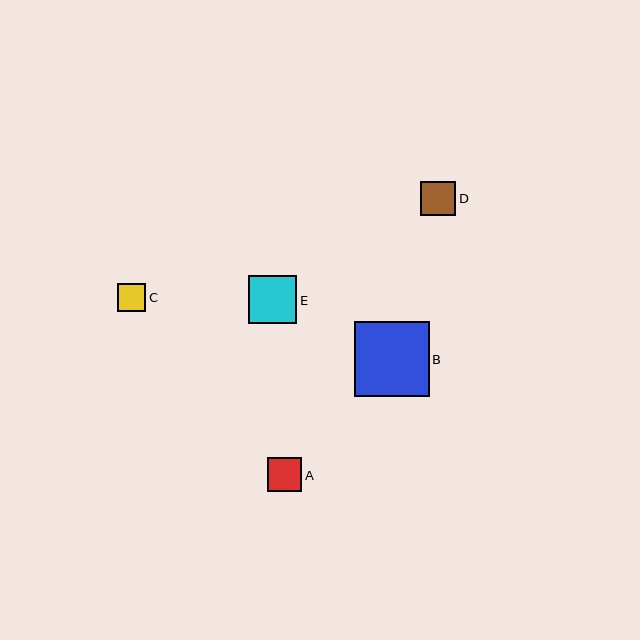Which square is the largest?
Square B is the largest with a size of approximately 75 pixels.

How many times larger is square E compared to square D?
Square E is approximately 1.4 times the size of square D.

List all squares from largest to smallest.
From largest to smallest: B, E, D, A, C.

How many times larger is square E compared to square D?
Square E is approximately 1.4 times the size of square D.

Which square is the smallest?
Square C is the smallest with a size of approximately 29 pixels.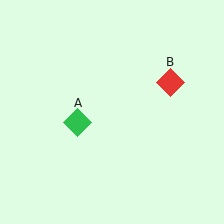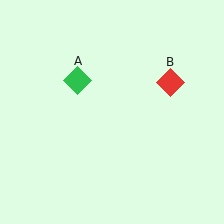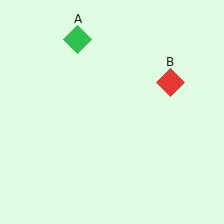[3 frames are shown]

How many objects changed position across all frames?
1 object changed position: green diamond (object A).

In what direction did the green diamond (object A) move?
The green diamond (object A) moved up.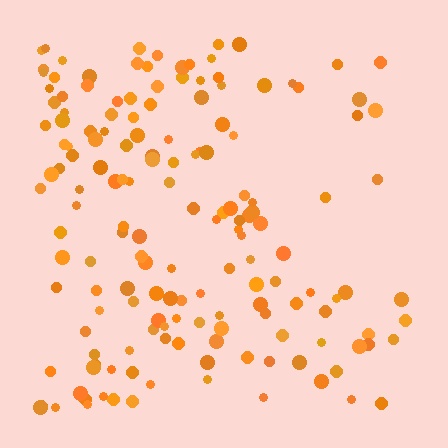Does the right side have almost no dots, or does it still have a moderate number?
Still a moderate number, just noticeably fewer than the left.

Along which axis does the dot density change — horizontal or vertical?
Horizontal.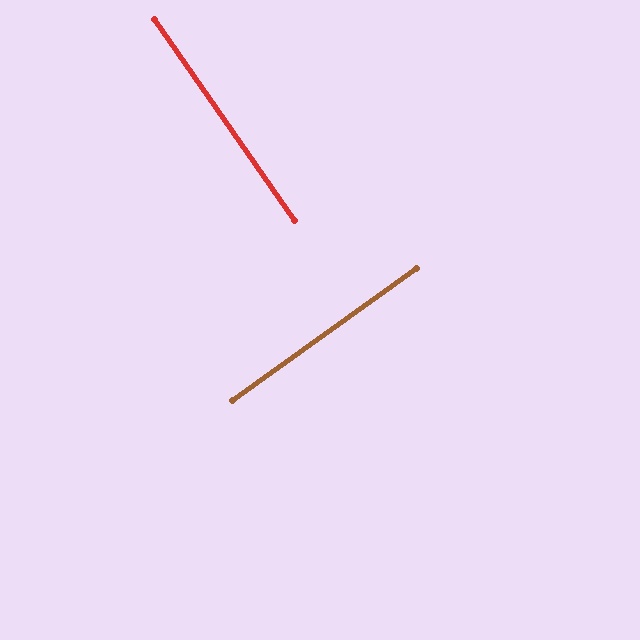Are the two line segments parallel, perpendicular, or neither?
Perpendicular — they meet at approximately 89°.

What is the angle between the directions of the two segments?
Approximately 89 degrees.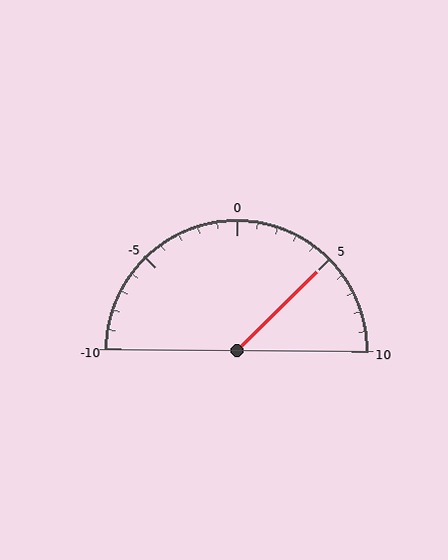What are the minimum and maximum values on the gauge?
The gauge ranges from -10 to 10.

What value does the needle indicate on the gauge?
The needle indicates approximately 5.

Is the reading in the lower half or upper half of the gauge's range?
The reading is in the upper half of the range (-10 to 10).